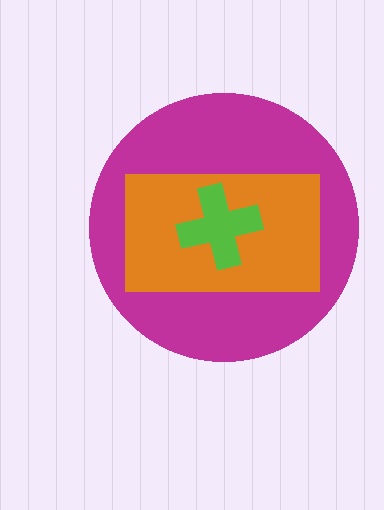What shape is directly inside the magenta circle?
The orange rectangle.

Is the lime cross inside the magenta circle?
Yes.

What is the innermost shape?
The lime cross.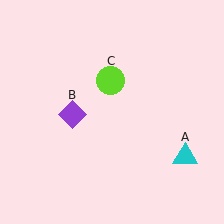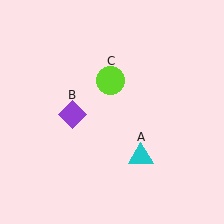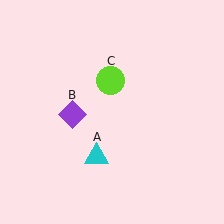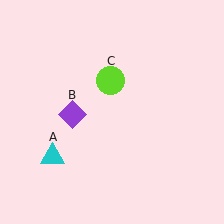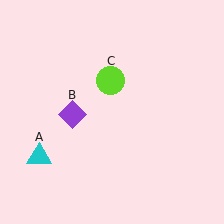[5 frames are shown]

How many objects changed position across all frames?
1 object changed position: cyan triangle (object A).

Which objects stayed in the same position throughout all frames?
Purple diamond (object B) and lime circle (object C) remained stationary.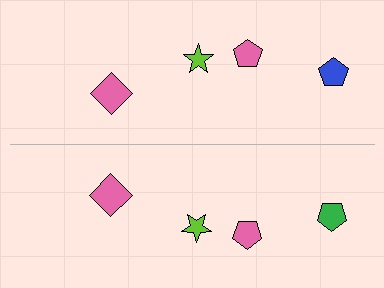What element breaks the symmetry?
The green pentagon on the bottom side breaks the symmetry — its mirror counterpart is blue.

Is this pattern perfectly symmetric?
No, the pattern is not perfectly symmetric. The green pentagon on the bottom side breaks the symmetry — its mirror counterpart is blue.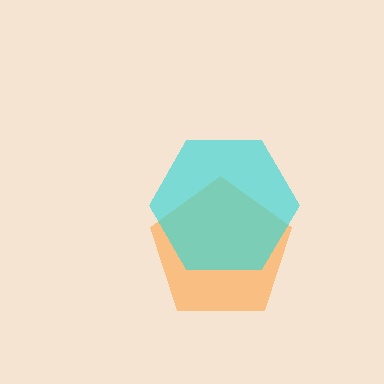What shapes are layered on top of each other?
The layered shapes are: an orange pentagon, a cyan hexagon.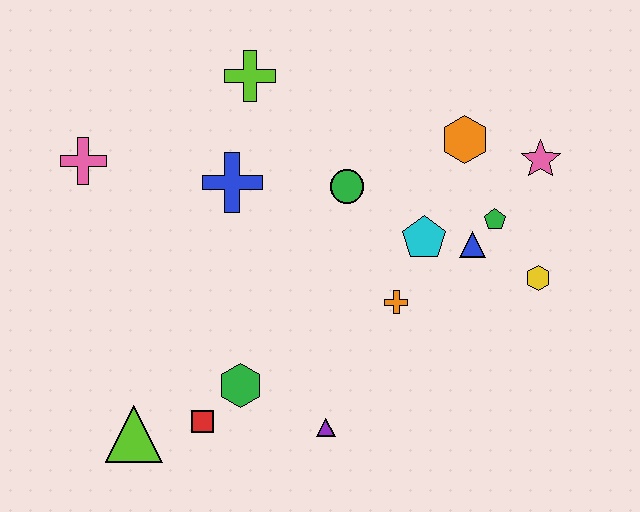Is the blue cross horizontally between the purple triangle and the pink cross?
Yes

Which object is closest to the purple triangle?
The green hexagon is closest to the purple triangle.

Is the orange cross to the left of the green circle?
No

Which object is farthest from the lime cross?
The lime triangle is farthest from the lime cross.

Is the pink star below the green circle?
No